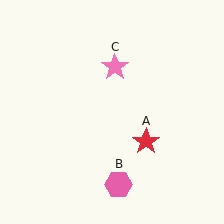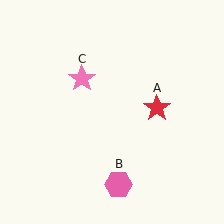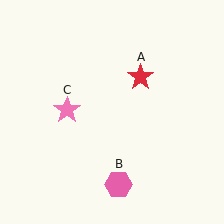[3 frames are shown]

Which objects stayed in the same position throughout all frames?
Pink hexagon (object B) remained stationary.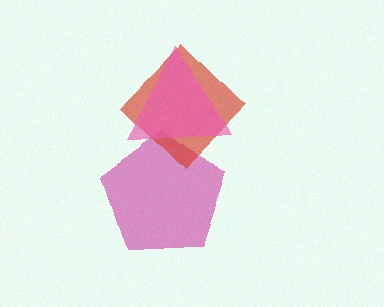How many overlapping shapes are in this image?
There are 3 overlapping shapes in the image.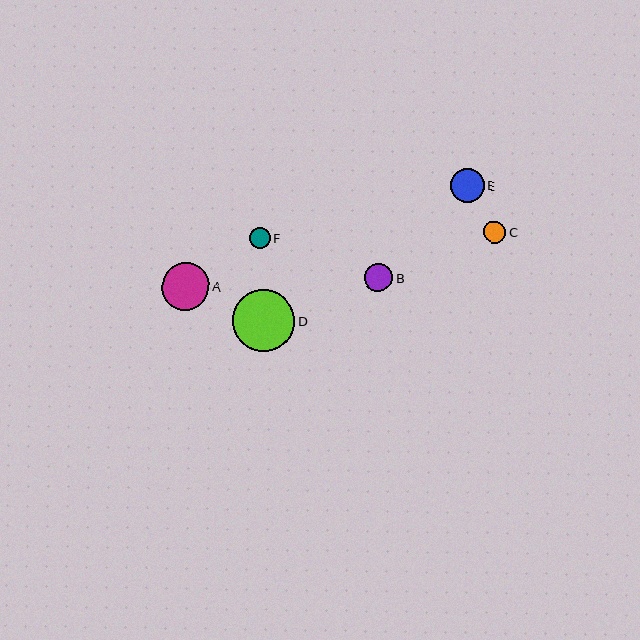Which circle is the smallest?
Circle F is the smallest with a size of approximately 20 pixels.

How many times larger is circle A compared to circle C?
Circle A is approximately 2.1 times the size of circle C.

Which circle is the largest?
Circle D is the largest with a size of approximately 62 pixels.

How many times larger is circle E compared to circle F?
Circle E is approximately 1.7 times the size of circle F.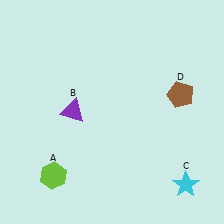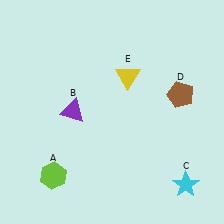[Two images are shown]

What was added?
A yellow triangle (E) was added in Image 2.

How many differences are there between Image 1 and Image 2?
There is 1 difference between the two images.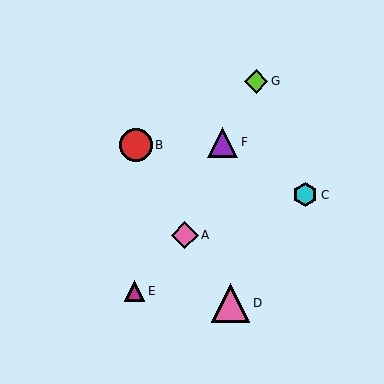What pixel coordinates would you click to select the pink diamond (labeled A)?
Click at (185, 235) to select the pink diamond A.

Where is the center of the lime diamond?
The center of the lime diamond is at (256, 81).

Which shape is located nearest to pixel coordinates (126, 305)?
The magenta triangle (labeled E) at (135, 291) is nearest to that location.